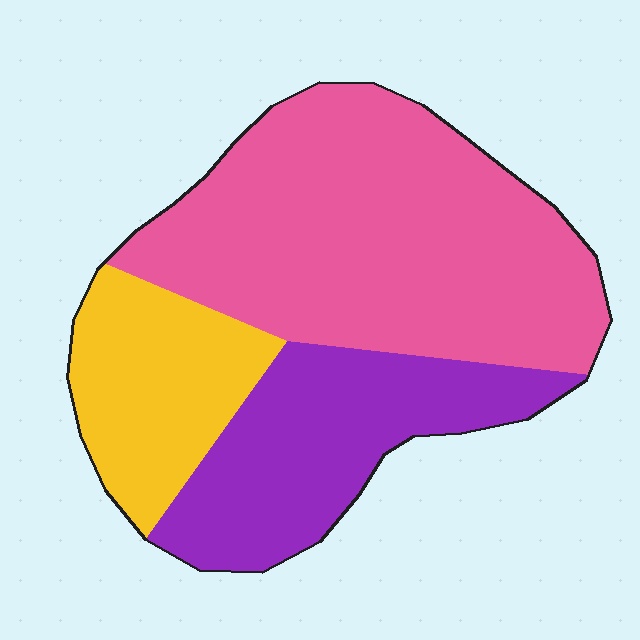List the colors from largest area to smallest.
From largest to smallest: pink, purple, yellow.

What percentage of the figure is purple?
Purple covers 27% of the figure.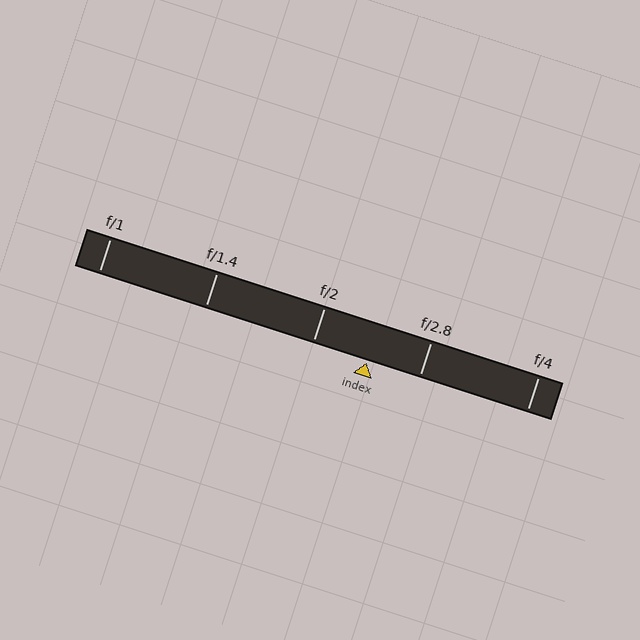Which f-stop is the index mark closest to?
The index mark is closest to f/2.8.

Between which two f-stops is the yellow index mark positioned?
The index mark is between f/2 and f/2.8.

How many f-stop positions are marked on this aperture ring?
There are 5 f-stop positions marked.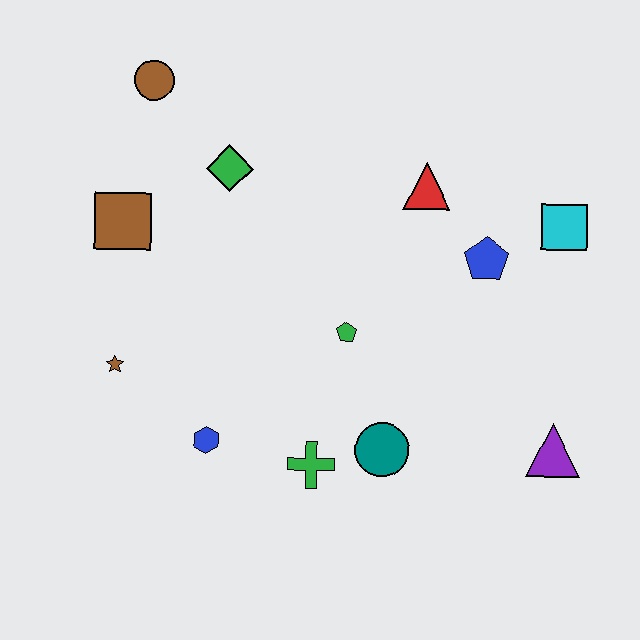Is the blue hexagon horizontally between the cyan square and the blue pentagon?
No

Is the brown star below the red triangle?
Yes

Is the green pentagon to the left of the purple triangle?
Yes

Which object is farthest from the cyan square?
The brown star is farthest from the cyan square.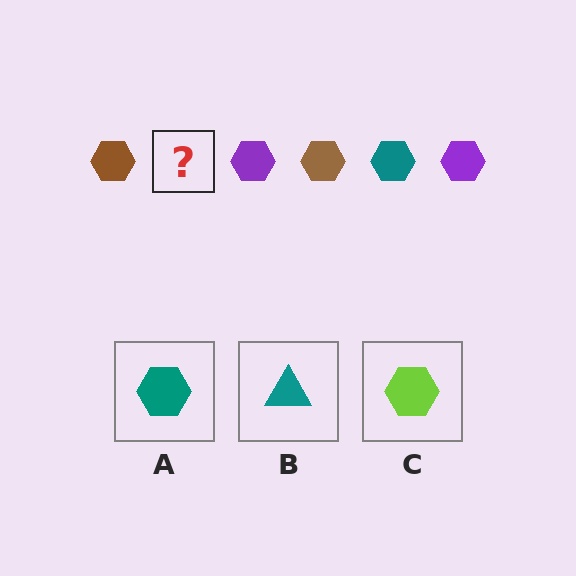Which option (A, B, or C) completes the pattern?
A.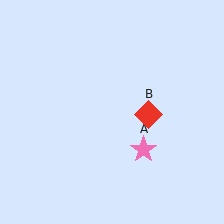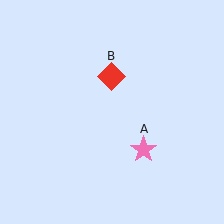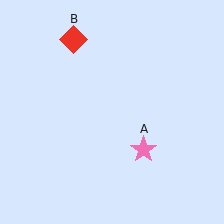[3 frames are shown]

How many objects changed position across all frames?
1 object changed position: red diamond (object B).